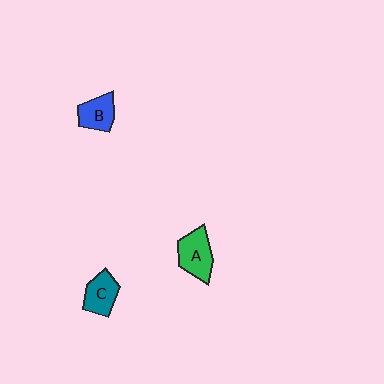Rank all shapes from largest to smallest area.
From largest to smallest: A (green), C (teal), B (blue).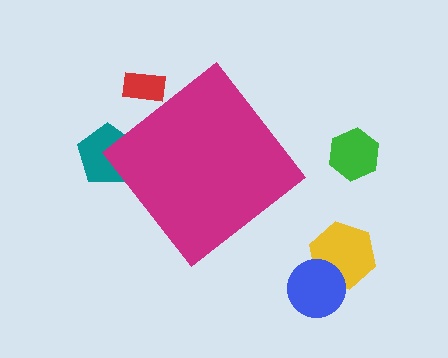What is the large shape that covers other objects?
A magenta diamond.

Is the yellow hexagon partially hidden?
No, the yellow hexagon is fully visible.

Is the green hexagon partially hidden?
No, the green hexagon is fully visible.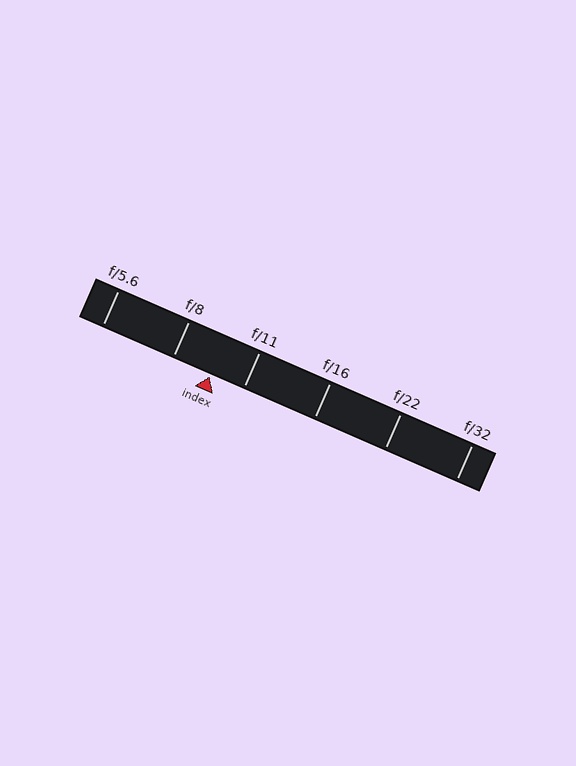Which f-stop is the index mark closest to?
The index mark is closest to f/11.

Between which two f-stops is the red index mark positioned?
The index mark is between f/8 and f/11.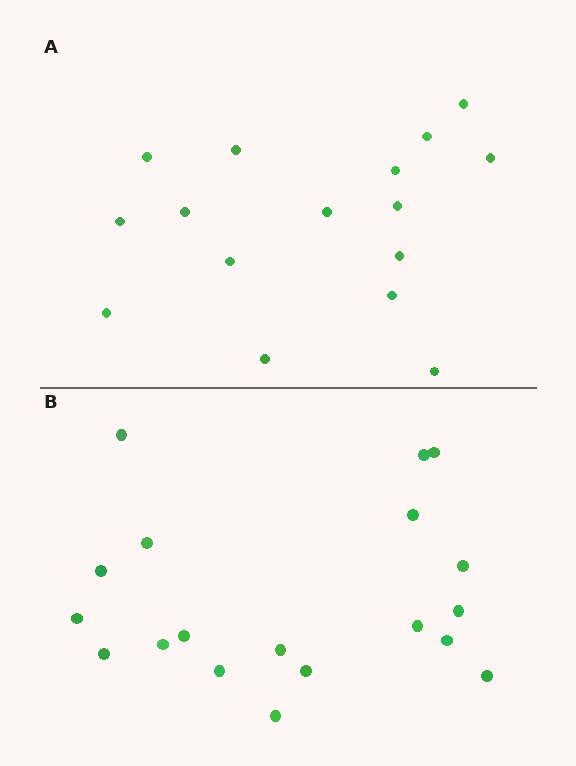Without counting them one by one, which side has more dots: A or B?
Region B (the bottom region) has more dots.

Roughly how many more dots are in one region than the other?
Region B has just a few more — roughly 2 or 3 more dots than region A.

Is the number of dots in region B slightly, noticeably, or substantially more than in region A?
Region B has only slightly more — the two regions are fairly close. The ratio is roughly 1.2 to 1.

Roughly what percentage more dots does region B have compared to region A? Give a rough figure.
About 20% more.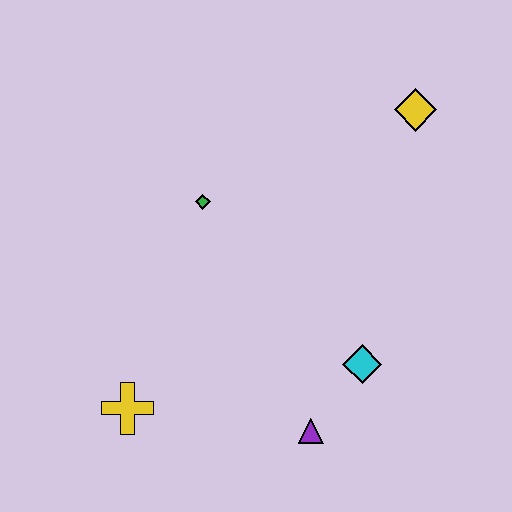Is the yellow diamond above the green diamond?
Yes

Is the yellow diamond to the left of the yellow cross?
No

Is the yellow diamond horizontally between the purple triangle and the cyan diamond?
No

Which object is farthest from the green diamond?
The purple triangle is farthest from the green diamond.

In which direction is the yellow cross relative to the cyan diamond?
The yellow cross is to the left of the cyan diamond.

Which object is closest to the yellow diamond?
The green diamond is closest to the yellow diamond.